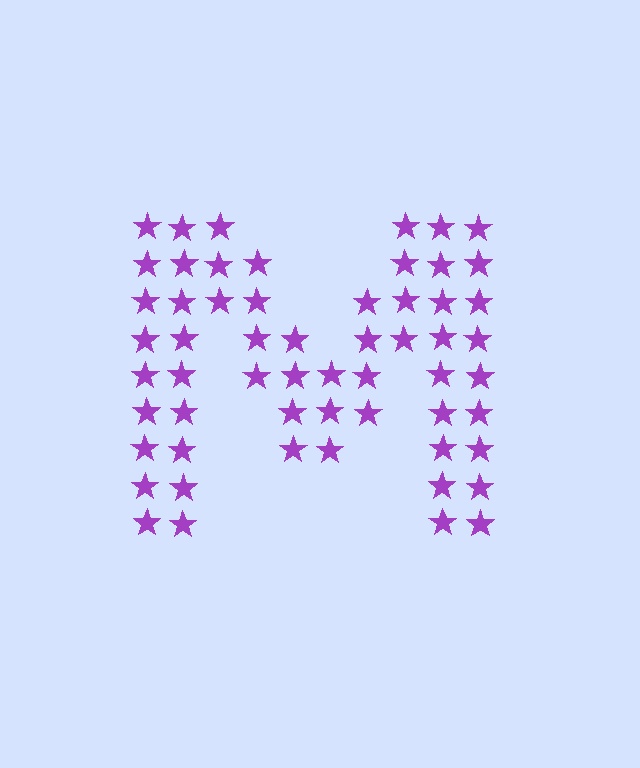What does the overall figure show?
The overall figure shows the letter M.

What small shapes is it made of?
It is made of small stars.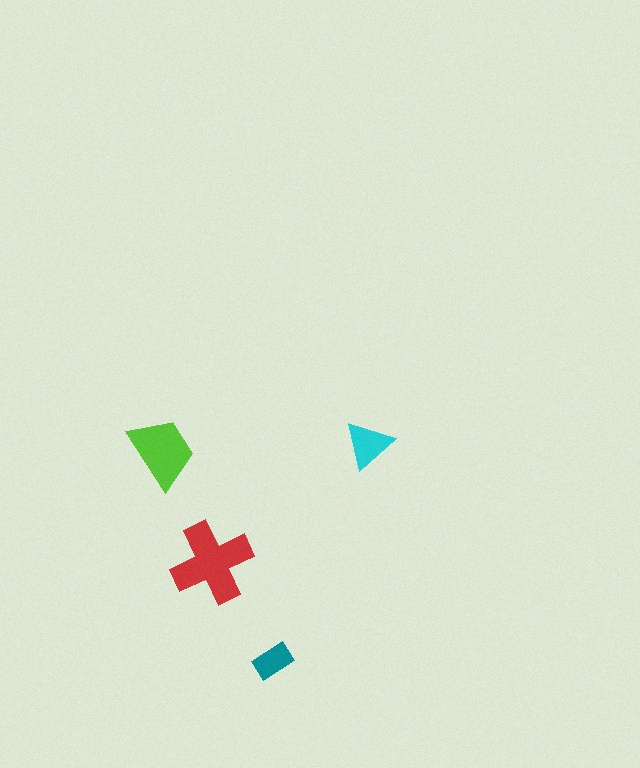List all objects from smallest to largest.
The teal rectangle, the cyan triangle, the lime trapezoid, the red cross.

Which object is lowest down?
The teal rectangle is bottommost.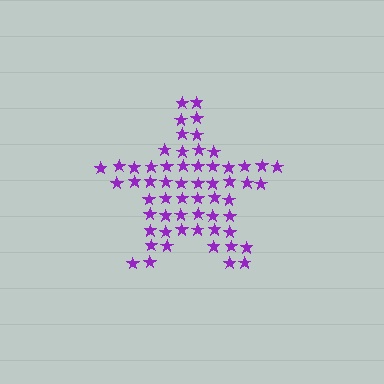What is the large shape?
The large shape is a star.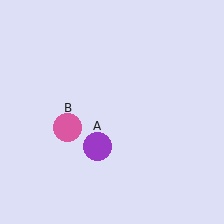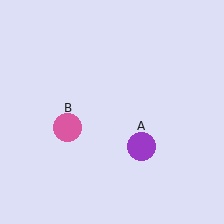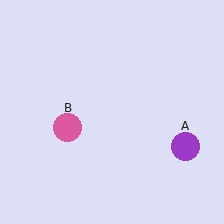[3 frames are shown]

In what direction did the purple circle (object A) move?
The purple circle (object A) moved right.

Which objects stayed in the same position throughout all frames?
Pink circle (object B) remained stationary.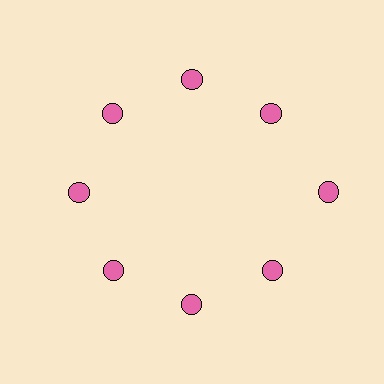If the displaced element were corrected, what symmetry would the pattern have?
It would have 8-fold rotational symmetry — the pattern would map onto itself every 45 degrees.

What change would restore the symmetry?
The symmetry would be restored by moving it inward, back onto the ring so that all 8 circles sit at equal angles and equal distance from the center.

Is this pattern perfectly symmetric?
No. The 8 pink circles are arranged in a ring, but one element near the 3 o'clock position is pushed outward from the center, breaking the 8-fold rotational symmetry.